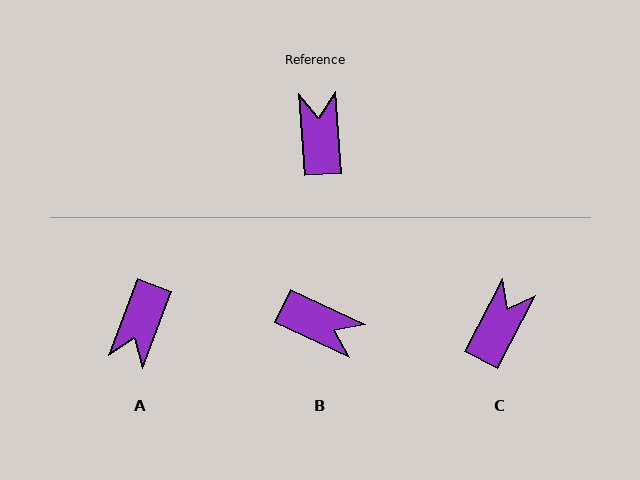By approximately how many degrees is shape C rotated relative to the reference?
Approximately 31 degrees clockwise.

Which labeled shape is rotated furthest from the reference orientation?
A, about 155 degrees away.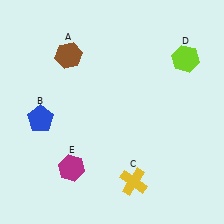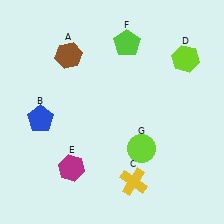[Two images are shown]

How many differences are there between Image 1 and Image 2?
There are 2 differences between the two images.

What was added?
A lime pentagon (F), a lime circle (G) were added in Image 2.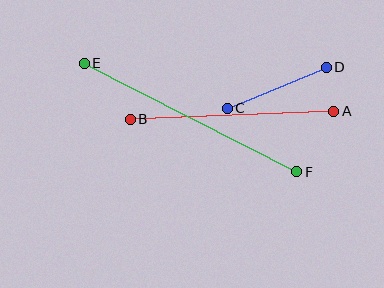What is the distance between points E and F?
The distance is approximately 238 pixels.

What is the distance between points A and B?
The distance is approximately 204 pixels.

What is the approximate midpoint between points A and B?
The midpoint is at approximately (232, 115) pixels.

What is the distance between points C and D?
The distance is approximately 107 pixels.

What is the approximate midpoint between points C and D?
The midpoint is at approximately (277, 88) pixels.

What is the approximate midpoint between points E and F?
The midpoint is at approximately (191, 118) pixels.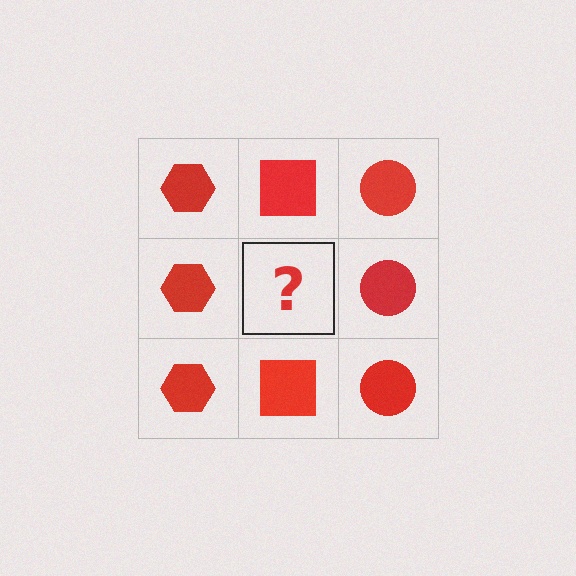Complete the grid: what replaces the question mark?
The question mark should be replaced with a red square.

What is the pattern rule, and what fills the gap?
The rule is that each column has a consistent shape. The gap should be filled with a red square.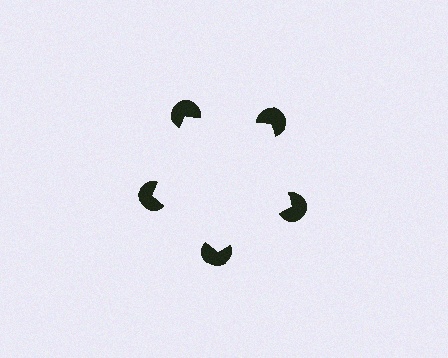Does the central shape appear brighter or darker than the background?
It typically appears slightly brighter than the background, even though no actual brightness change is drawn.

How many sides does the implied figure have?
5 sides.